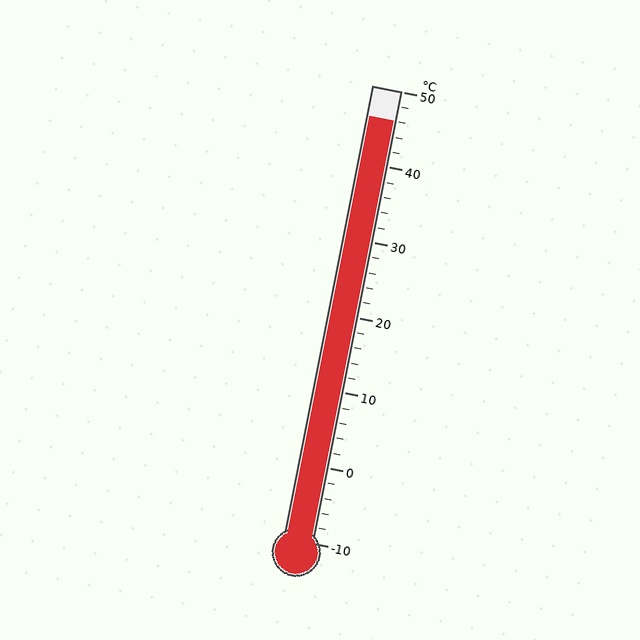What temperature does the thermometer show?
The thermometer shows approximately 46°C.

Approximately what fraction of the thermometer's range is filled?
The thermometer is filled to approximately 95% of its range.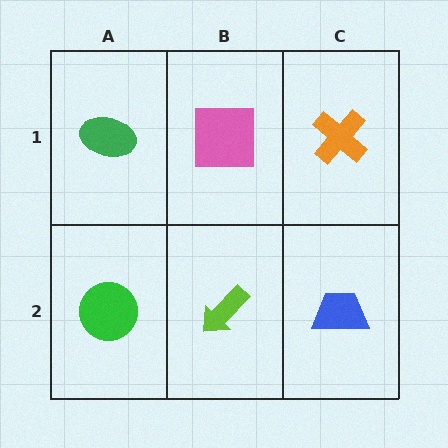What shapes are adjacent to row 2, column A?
A green ellipse (row 1, column A), a lime arrow (row 2, column B).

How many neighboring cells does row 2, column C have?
2.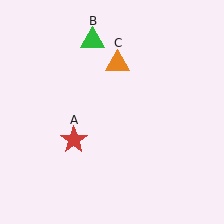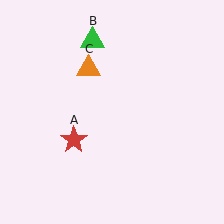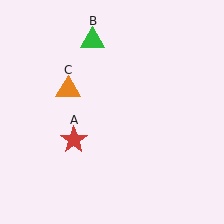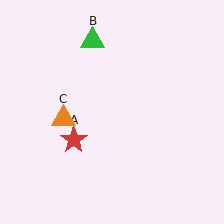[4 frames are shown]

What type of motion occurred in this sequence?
The orange triangle (object C) rotated counterclockwise around the center of the scene.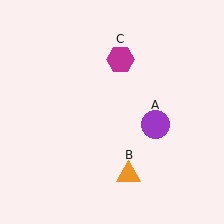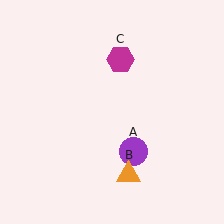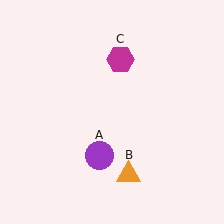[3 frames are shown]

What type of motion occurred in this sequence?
The purple circle (object A) rotated clockwise around the center of the scene.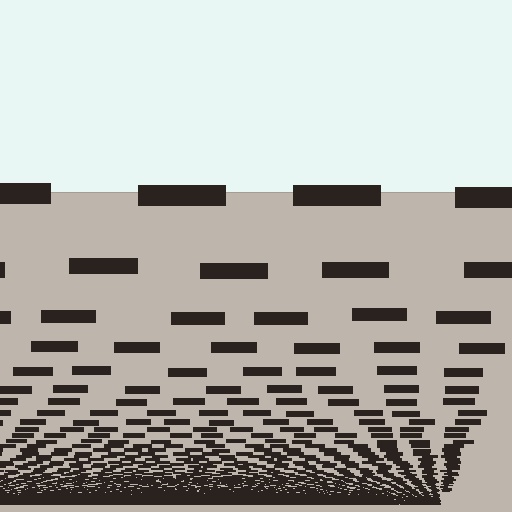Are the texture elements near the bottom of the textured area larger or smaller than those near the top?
Smaller. The gradient is inverted — elements near the bottom are smaller and denser.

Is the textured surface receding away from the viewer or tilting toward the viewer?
The surface appears to tilt toward the viewer. Texture elements get larger and sparser toward the top.